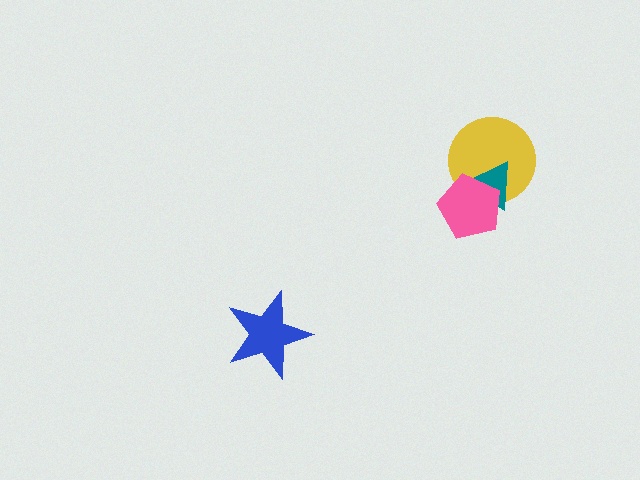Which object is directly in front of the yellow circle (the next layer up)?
The teal triangle is directly in front of the yellow circle.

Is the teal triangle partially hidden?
Yes, it is partially covered by another shape.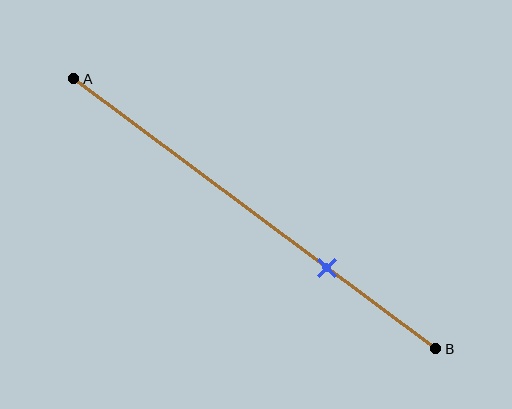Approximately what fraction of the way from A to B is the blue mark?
The blue mark is approximately 70% of the way from A to B.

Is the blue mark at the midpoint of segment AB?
No, the mark is at about 70% from A, not at the 50% midpoint.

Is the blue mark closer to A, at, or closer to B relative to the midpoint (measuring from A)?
The blue mark is closer to point B than the midpoint of segment AB.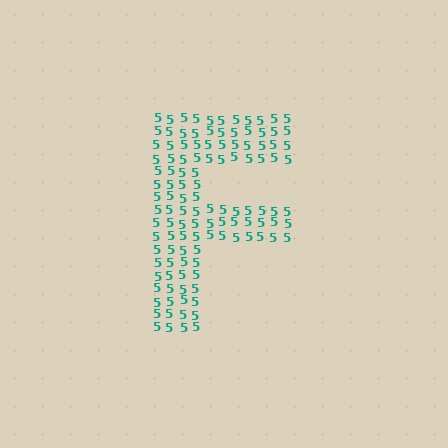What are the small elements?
The small elements are digit 5's.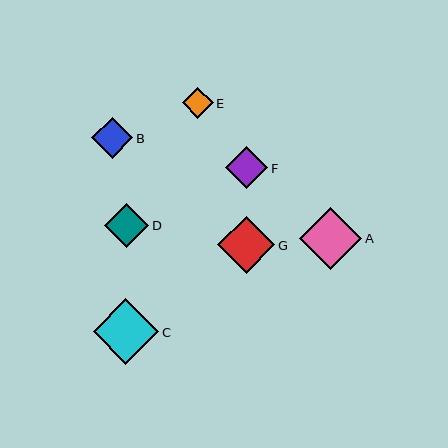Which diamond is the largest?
Diamond C is the largest with a size of approximately 66 pixels.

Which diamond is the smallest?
Diamond E is the smallest with a size of approximately 31 pixels.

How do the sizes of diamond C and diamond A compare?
Diamond C and diamond A are approximately the same size.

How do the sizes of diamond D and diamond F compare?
Diamond D and diamond F are approximately the same size.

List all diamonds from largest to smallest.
From largest to smallest: C, A, G, D, F, B, E.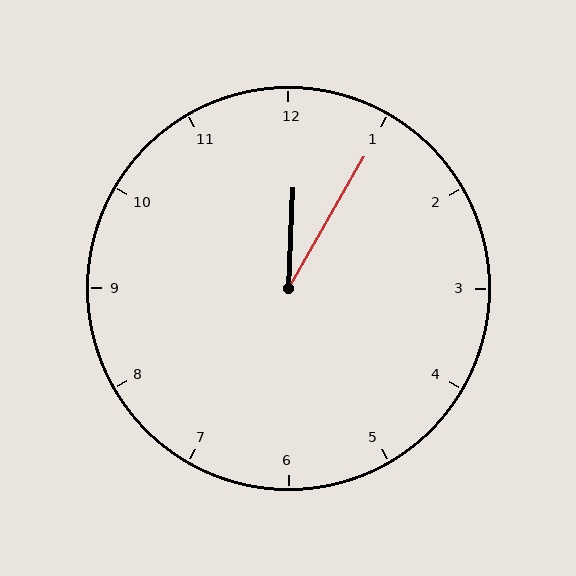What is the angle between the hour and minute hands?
Approximately 28 degrees.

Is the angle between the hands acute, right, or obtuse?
It is acute.